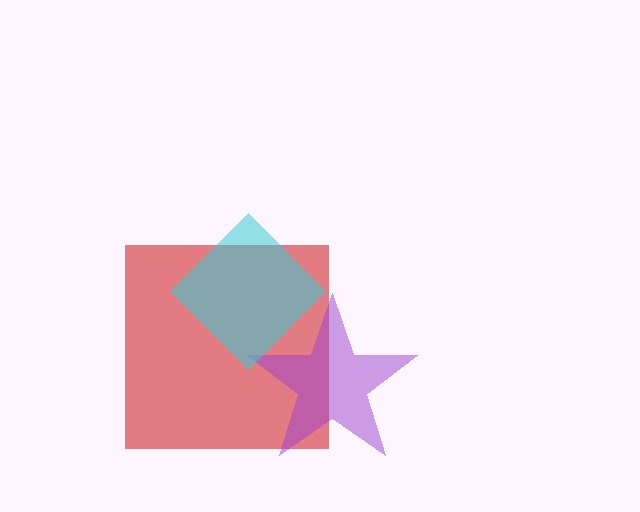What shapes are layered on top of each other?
The layered shapes are: a red square, a purple star, a cyan diamond.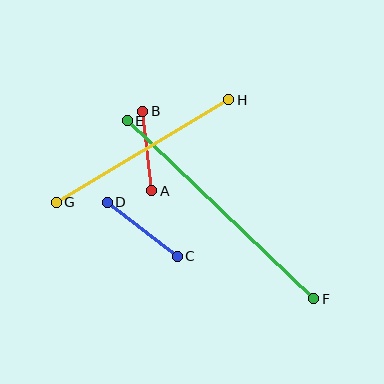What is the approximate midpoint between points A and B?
The midpoint is at approximately (147, 151) pixels.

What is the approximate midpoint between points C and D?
The midpoint is at approximately (142, 229) pixels.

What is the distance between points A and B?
The distance is approximately 80 pixels.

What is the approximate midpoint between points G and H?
The midpoint is at approximately (142, 151) pixels.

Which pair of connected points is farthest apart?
Points E and F are farthest apart.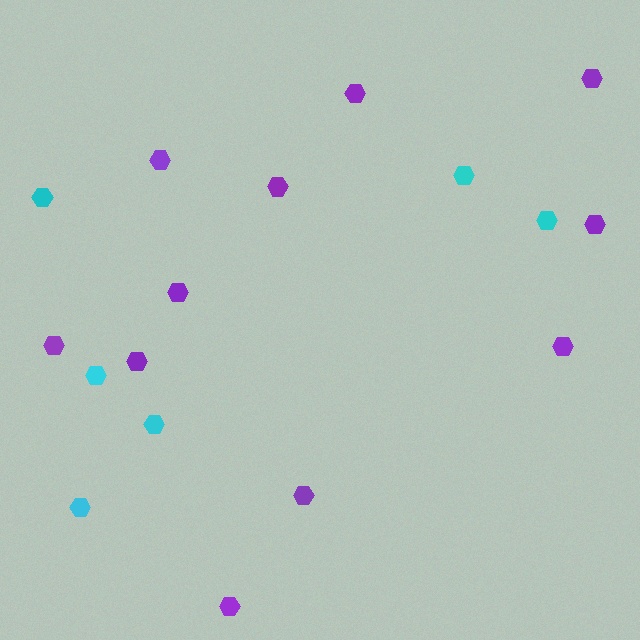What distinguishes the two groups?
There are 2 groups: one group of purple hexagons (11) and one group of cyan hexagons (6).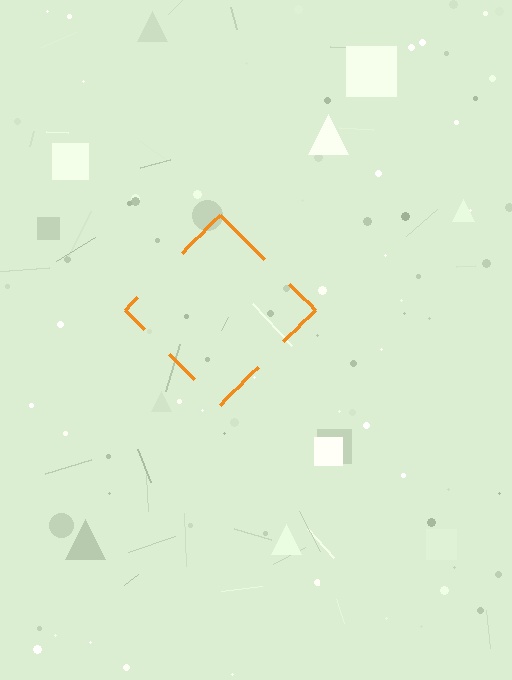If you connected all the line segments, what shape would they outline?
They would outline a diamond.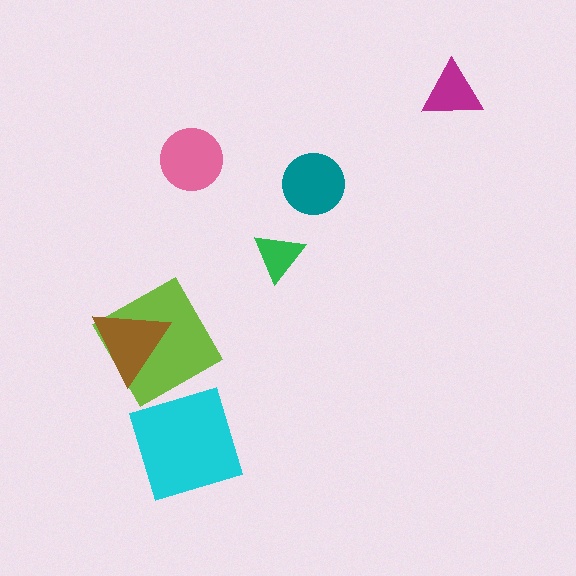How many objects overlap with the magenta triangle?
0 objects overlap with the magenta triangle.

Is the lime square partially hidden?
Yes, it is partially covered by another shape.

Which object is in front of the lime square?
The brown triangle is in front of the lime square.